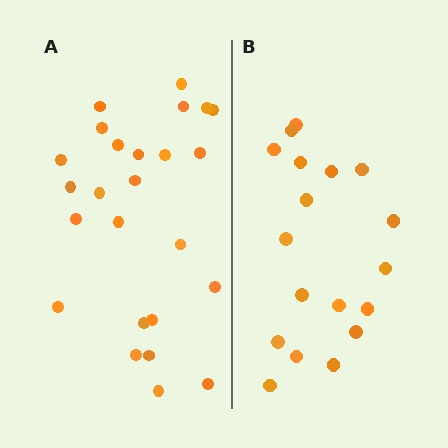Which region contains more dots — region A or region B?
Region A (the left region) has more dots.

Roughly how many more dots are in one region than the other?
Region A has roughly 8 or so more dots than region B.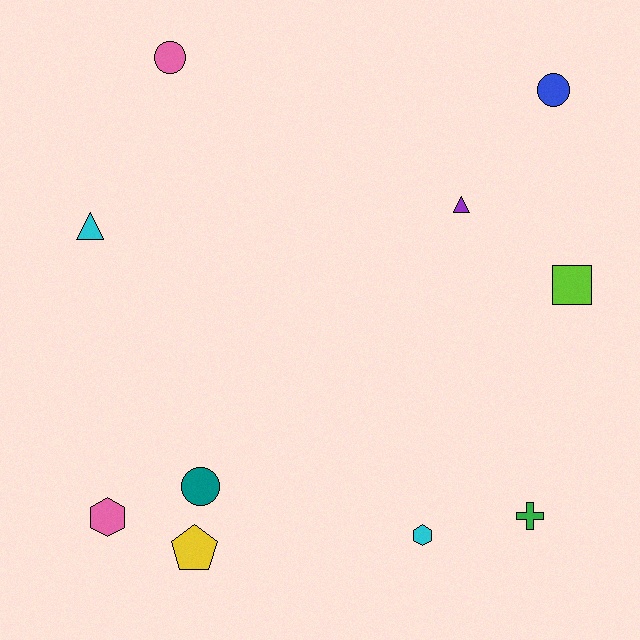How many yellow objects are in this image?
There is 1 yellow object.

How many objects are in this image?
There are 10 objects.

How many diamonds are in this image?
There are no diamonds.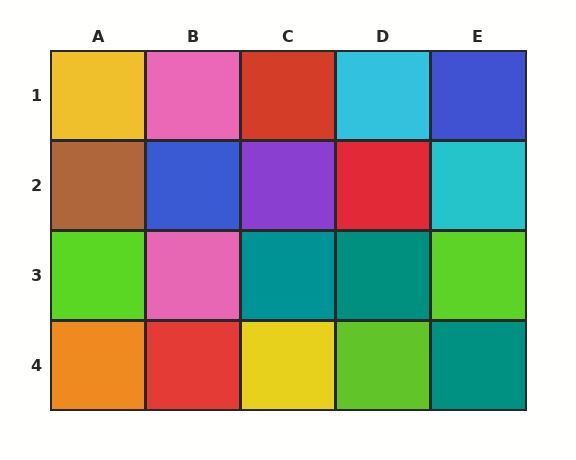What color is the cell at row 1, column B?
Pink.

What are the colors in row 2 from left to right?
Brown, blue, purple, red, cyan.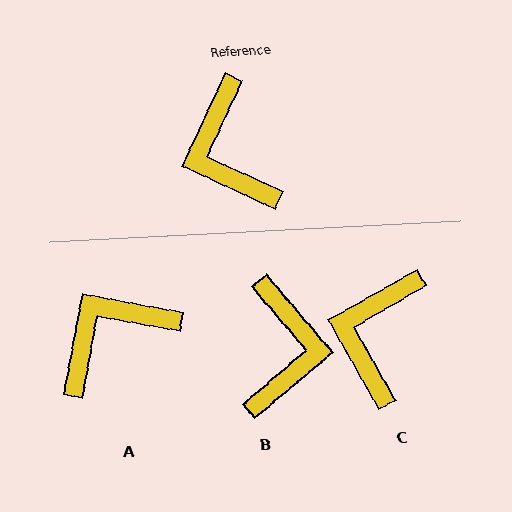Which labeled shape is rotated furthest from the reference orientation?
B, about 155 degrees away.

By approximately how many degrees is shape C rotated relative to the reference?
Approximately 35 degrees clockwise.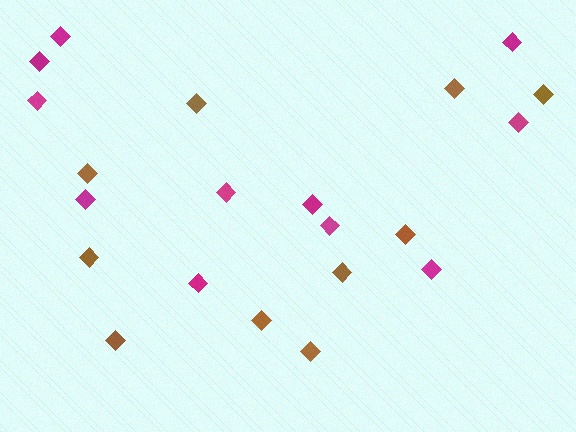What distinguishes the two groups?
There are 2 groups: one group of magenta diamonds (11) and one group of brown diamonds (10).